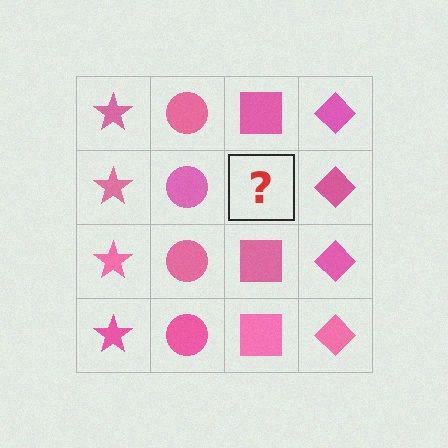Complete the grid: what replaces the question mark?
The question mark should be replaced with a pink square.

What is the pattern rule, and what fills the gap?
The rule is that each column has a consistent shape. The gap should be filled with a pink square.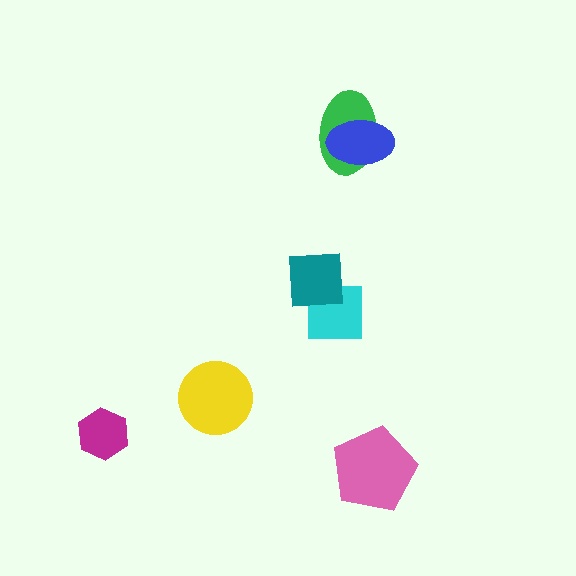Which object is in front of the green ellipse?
The blue ellipse is in front of the green ellipse.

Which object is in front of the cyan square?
The teal square is in front of the cyan square.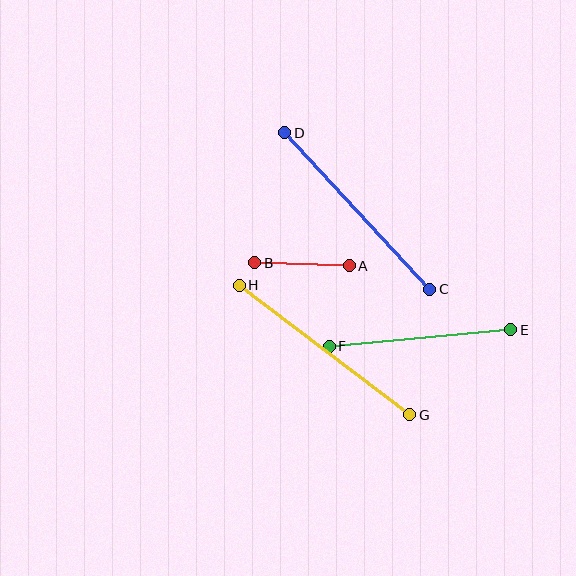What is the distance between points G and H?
The distance is approximately 214 pixels.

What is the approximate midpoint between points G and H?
The midpoint is at approximately (325, 350) pixels.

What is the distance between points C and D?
The distance is approximately 213 pixels.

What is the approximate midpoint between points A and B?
The midpoint is at approximately (302, 264) pixels.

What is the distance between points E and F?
The distance is approximately 182 pixels.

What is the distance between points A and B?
The distance is approximately 95 pixels.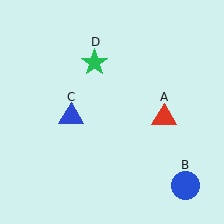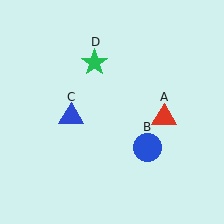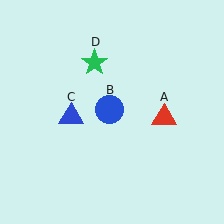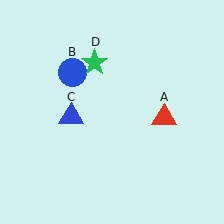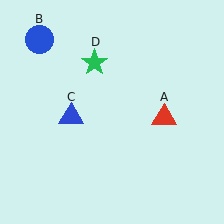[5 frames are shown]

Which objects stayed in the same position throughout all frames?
Red triangle (object A) and blue triangle (object C) and green star (object D) remained stationary.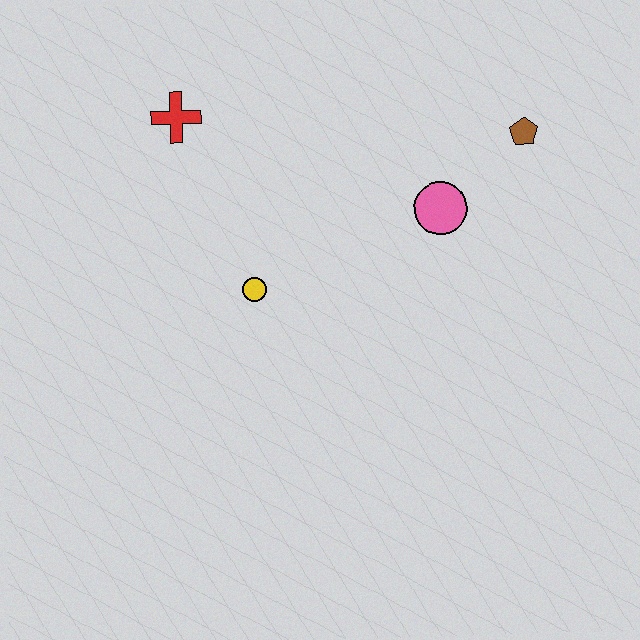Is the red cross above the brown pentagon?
Yes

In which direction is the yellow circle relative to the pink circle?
The yellow circle is to the left of the pink circle.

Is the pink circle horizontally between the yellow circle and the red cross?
No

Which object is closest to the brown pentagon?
The pink circle is closest to the brown pentagon.